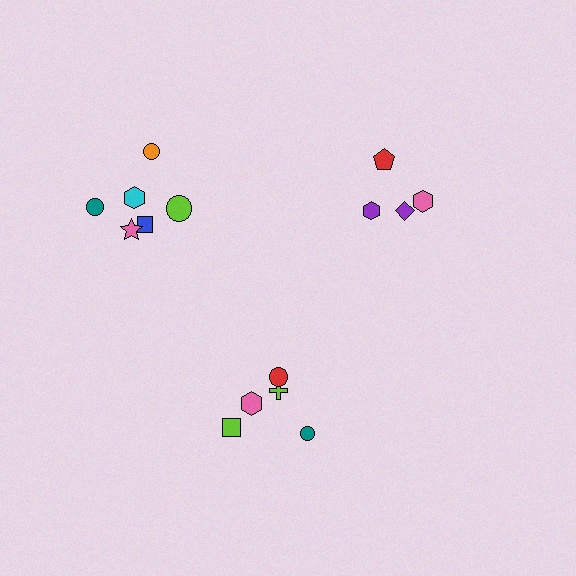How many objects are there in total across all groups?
There are 15 objects.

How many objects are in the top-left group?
There are 6 objects.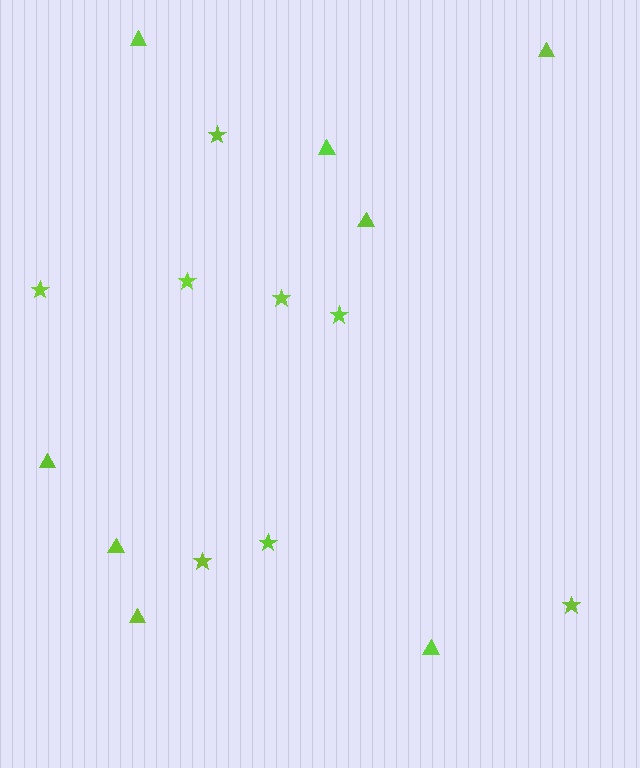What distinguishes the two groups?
There are 2 groups: one group of triangles (8) and one group of stars (8).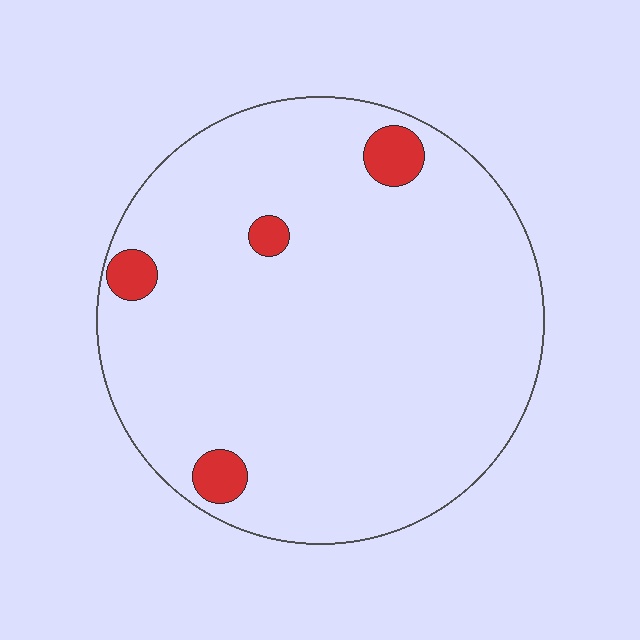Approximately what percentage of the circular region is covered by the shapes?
Approximately 5%.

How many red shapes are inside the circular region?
4.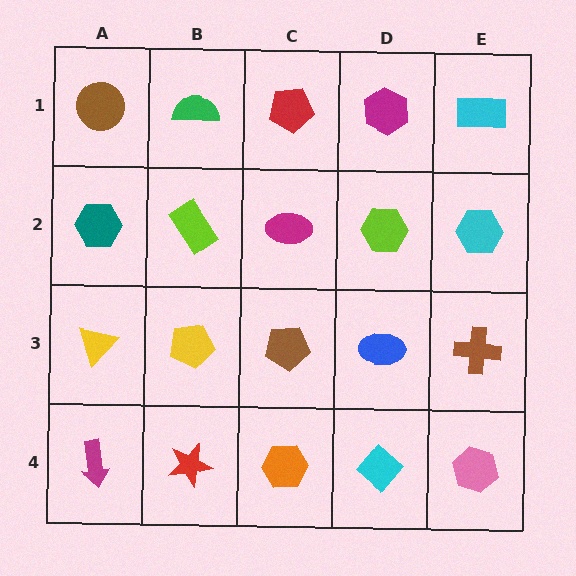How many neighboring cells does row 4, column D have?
3.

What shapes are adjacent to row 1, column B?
A lime rectangle (row 2, column B), a brown circle (row 1, column A), a red pentagon (row 1, column C).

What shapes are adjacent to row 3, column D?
A lime hexagon (row 2, column D), a cyan diamond (row 4, column D), a brown pentagon (row 3, column C), a brown cross (row 3, column E).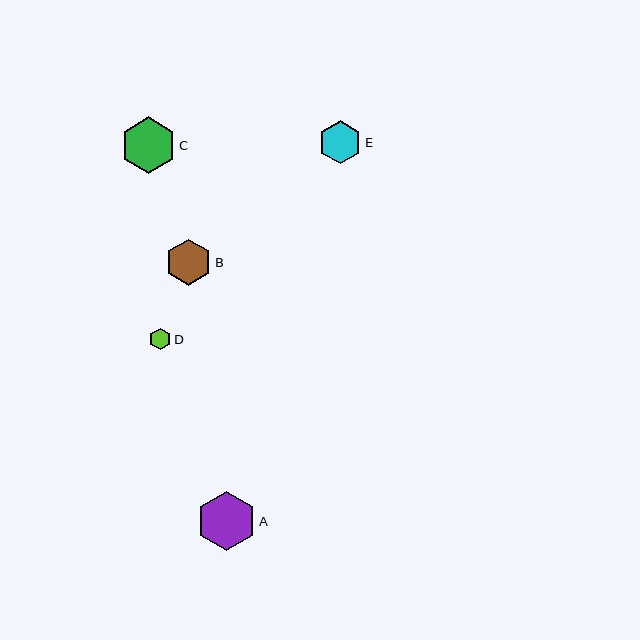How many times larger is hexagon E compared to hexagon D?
Hexagon E is approximately 2.0 times the size of hexagon D.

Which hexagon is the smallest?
Hexagon D is the smallest with a size of approximately 22 pixels.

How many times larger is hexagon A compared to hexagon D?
Hexagon A is approximately 2.7 times the size of hexagon D.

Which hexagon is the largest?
Hexagon A is the largest with a size of approximately 60 pixels.